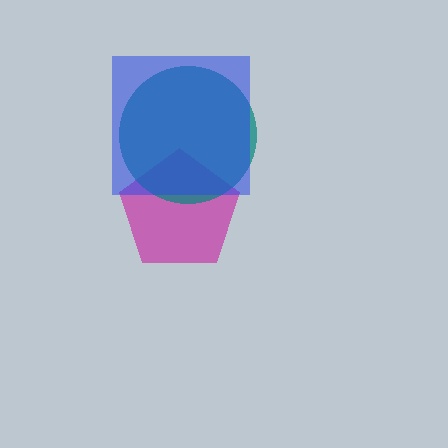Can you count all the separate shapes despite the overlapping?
Yes, there are 3 separate shapes.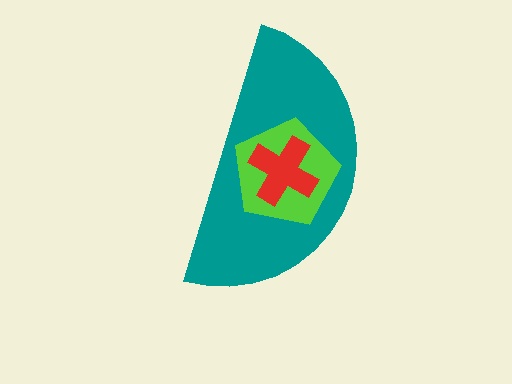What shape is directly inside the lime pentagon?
The red cross.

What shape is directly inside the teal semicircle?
The lime pentagon.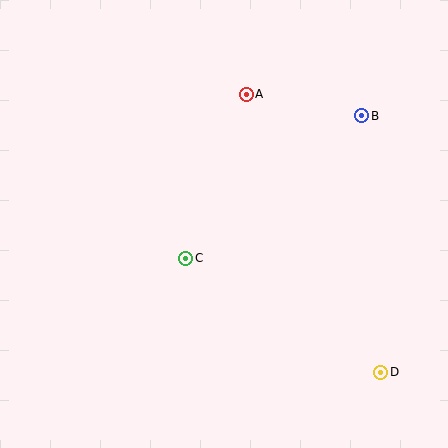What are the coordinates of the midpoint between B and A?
The midpoint between B and A is at (304, 105).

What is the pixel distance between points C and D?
The distance between C and D is 226 pixels.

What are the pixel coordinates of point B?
Point B is at (362, 116).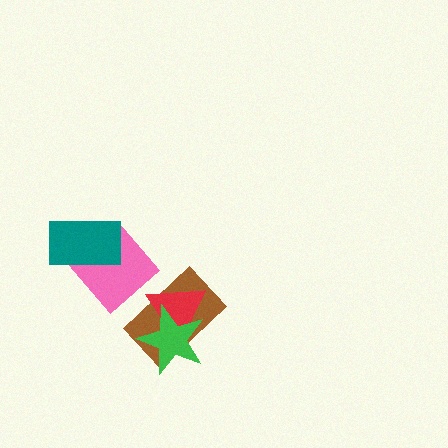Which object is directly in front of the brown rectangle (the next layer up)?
The red triangle is directly in front of the brown rectangle.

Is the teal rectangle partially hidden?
No, no other shape covers it.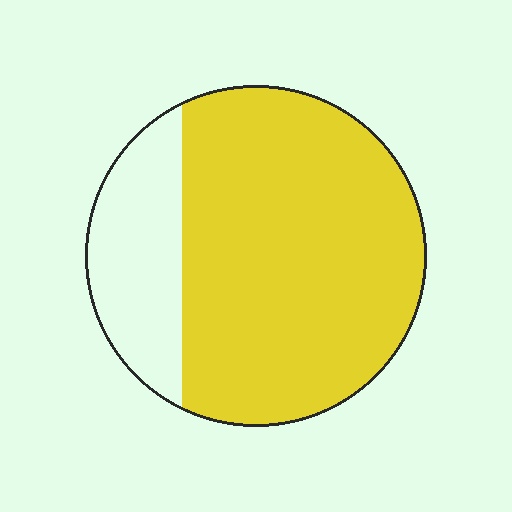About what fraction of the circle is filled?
About three quarters (3/4).